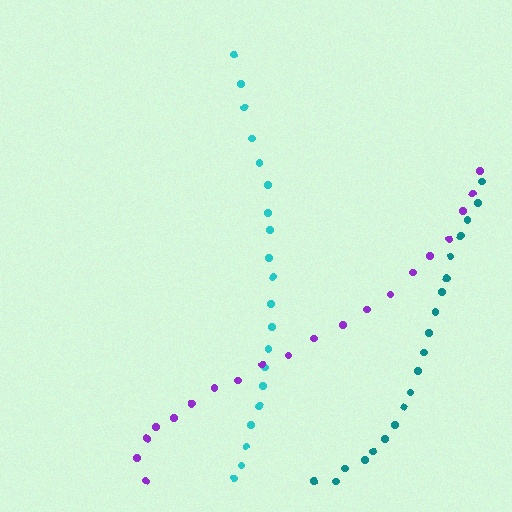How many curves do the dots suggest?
There are 3 distinct paths.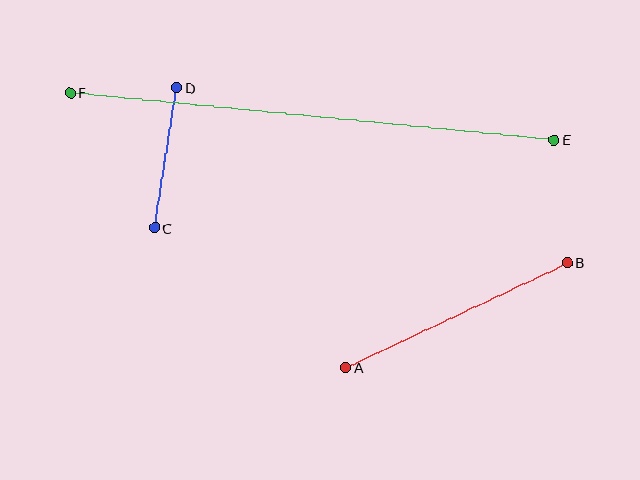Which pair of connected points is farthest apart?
Points E and F are farthest apart.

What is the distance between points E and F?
The distance is approximately 486 pixels.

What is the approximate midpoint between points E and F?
The midpoint is at approximately (312, 117) pixels.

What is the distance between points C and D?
The distance is approximately 142 pixels.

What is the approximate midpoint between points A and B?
The midpoint is at approximately (456, 315) pixels.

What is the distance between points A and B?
The distance is approximately 246 pixels.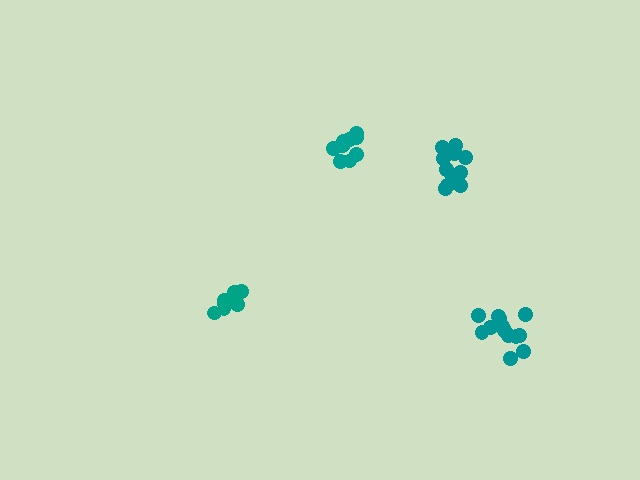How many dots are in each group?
Group 1: 12 dots, Group 2: 14 dots, Group 3: 9 dots, Group 4: 10 dots (45 total).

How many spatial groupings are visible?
There are 4 spatial groupings.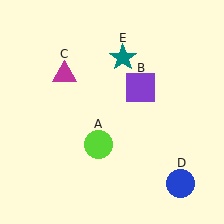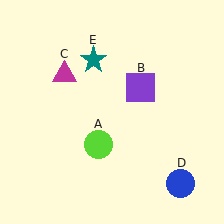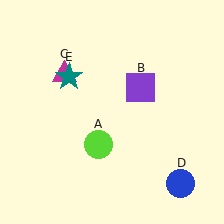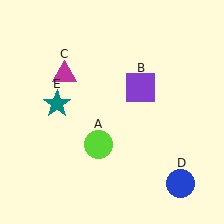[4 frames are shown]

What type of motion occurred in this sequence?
The teal star (object E) rotated counterclockwise around the center of the scene.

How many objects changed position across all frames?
1 object changed position: teal star (object E).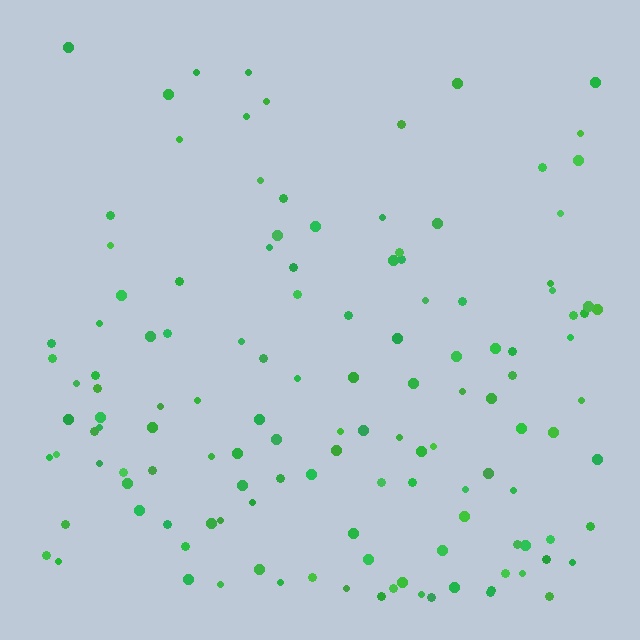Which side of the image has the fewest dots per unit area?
The top.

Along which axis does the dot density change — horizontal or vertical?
Vertical.